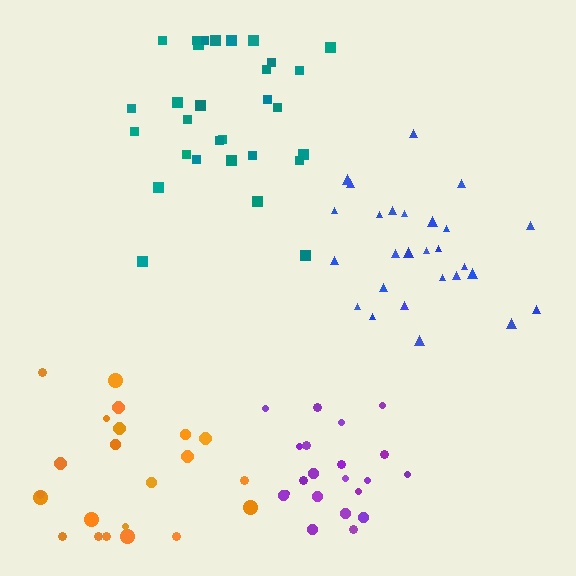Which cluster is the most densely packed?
Purple.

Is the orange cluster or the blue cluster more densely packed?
Blue.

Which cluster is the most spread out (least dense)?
Orange.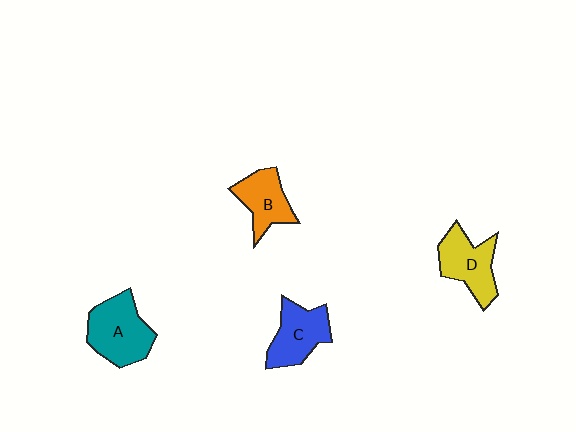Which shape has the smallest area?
Shape B (orange).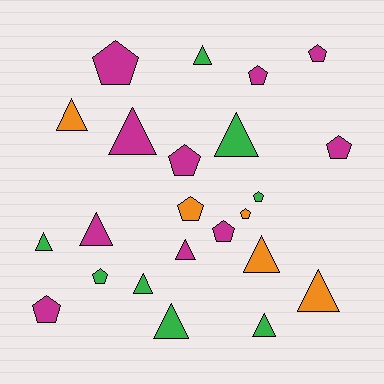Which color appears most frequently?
Magenta, with 10 objects.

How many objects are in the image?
There are 23 objects.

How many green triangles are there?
There are 6 green triangles.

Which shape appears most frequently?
Triangle, with 12 objects.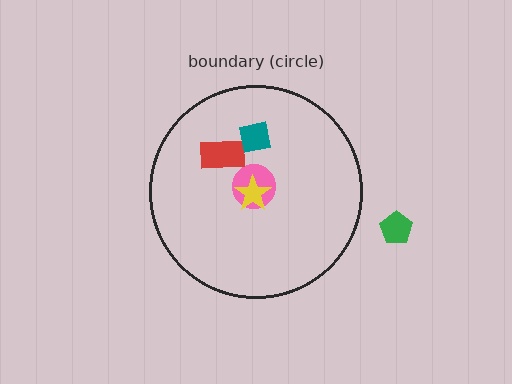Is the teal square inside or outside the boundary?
Inside.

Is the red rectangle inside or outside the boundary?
Inside.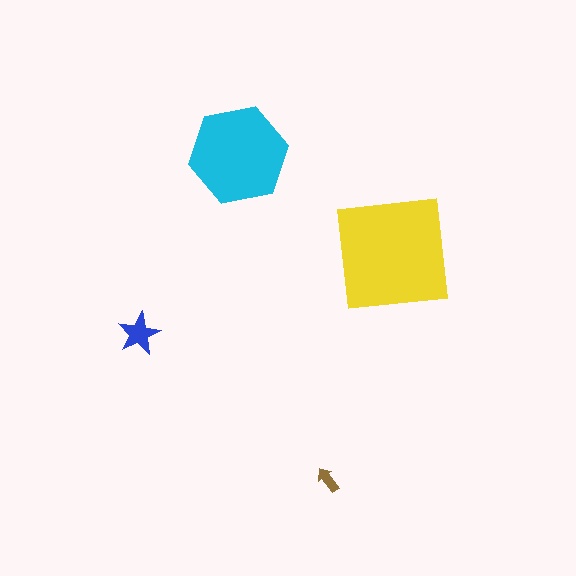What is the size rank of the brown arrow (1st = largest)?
4th.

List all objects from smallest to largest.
The brown arrow, the blue star, the cyan hexagon, the yellow square.